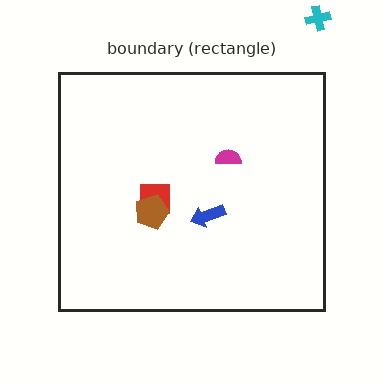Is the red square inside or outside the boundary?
Inside.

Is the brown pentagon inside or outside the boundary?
Inside.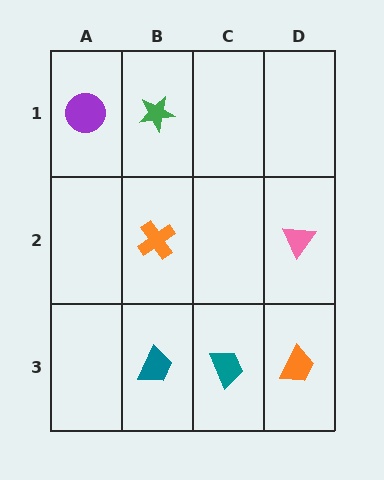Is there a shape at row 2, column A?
No, that cell is empty.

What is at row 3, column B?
A teal trapezoid.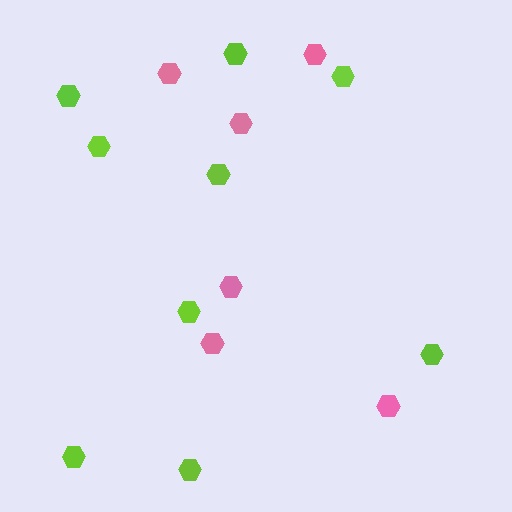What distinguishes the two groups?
There are 2 groups: one group of lime hexagons (9) and one group of pink hexagons (6).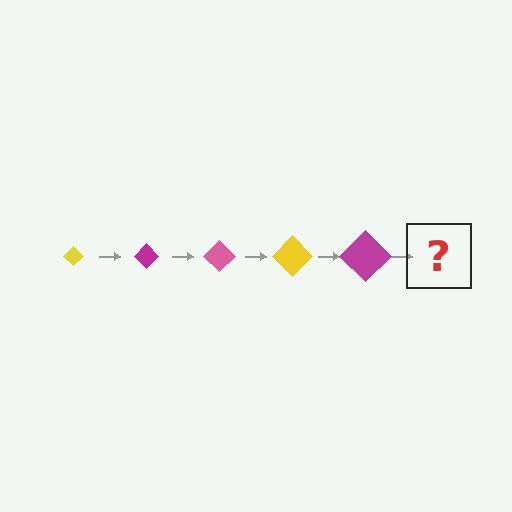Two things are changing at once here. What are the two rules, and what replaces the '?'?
The two rules are that the diamond grows larger each step and the color cycles through yellow, magenta, and pink. The '?' should be a pink diamond, larger than the previous one.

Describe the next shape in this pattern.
It should be a pink diamond, larger than the previous one.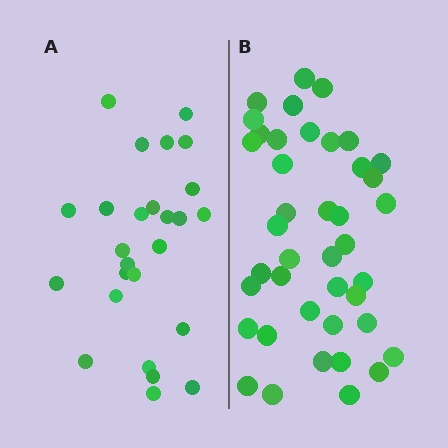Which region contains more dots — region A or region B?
Region B (the right region) has more dots.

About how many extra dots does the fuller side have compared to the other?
Region B has approximately 15 more dots than region A.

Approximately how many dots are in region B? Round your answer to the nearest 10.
About 40 dots. (The exact count is 41, which rounds to 40.)